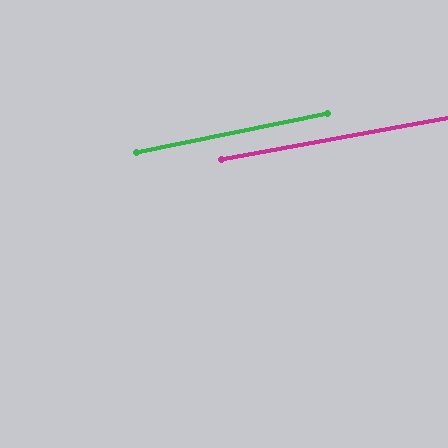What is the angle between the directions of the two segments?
Approximately 1 degree.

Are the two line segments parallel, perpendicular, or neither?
Parallel — their directions differ by only 1.1°.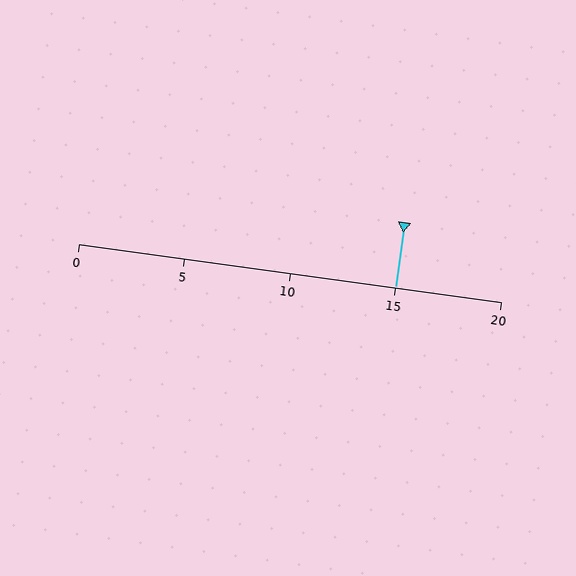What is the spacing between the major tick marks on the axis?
The major ticks are spaced 5 apart.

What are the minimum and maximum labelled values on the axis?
The axis runs from 0 to 20.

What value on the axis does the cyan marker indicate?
The marker indicates approximately 15.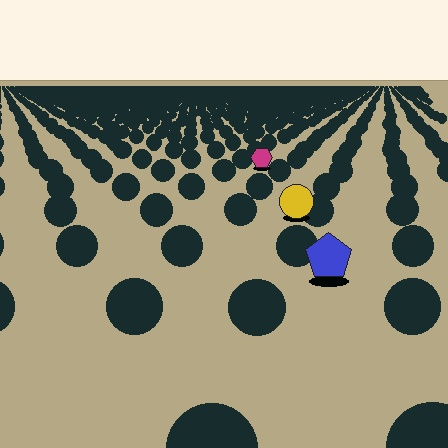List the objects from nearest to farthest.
From nearest to farthest: the blue pentagon, the yellow circle, the magenta hexagon.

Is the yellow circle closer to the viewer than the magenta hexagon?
Yes. The yellow circle is closer — you can tell from the texture gradient: the ground texture is coarser near it.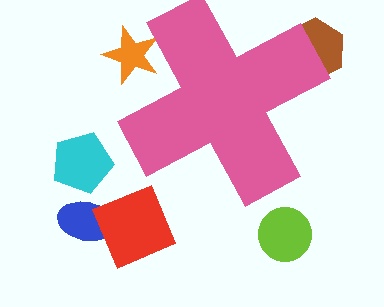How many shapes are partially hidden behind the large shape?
2 shapes are partially hidden.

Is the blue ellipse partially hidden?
No, the blue ellipse is fully visible.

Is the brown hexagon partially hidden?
Yes, the brown hexagon is partially hidden behind the pink cross.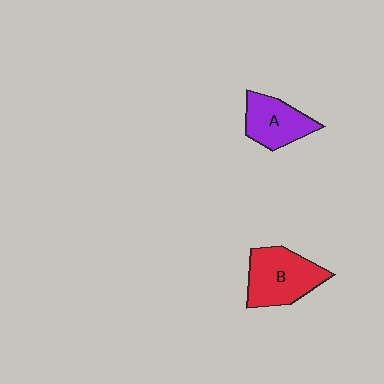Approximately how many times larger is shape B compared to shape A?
Approximately 1.3 times.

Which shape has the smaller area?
Shape A (purple).